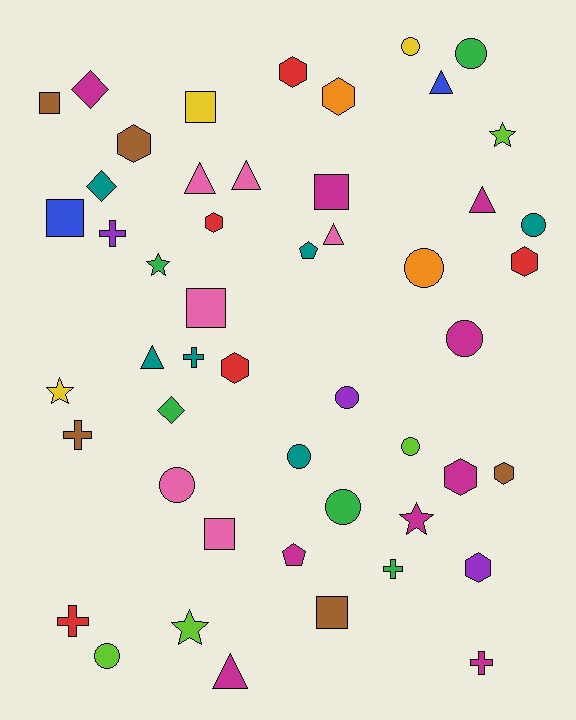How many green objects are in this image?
There are 5 green objects.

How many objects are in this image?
There are 50 objects.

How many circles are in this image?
There are 11 circles.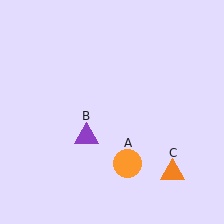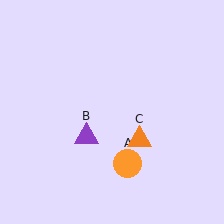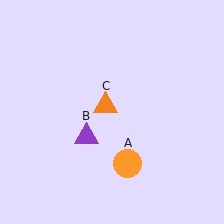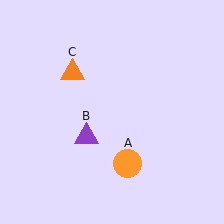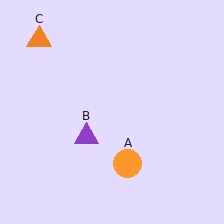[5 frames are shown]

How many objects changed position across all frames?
1 object changed position: orange triangle (object C).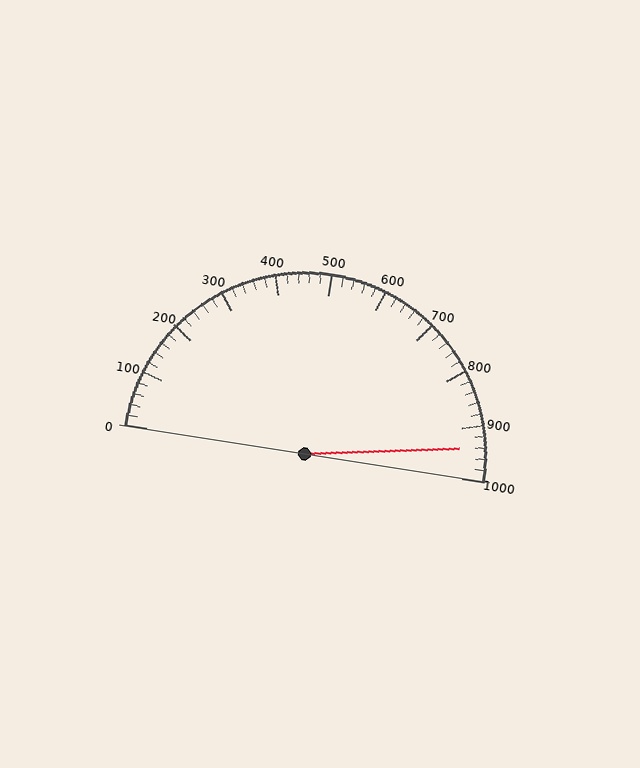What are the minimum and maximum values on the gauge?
The gauge ranges from 0 to 1000.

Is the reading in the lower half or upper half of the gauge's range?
The reading is in the upper half of the range (0 to 1000).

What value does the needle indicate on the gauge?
The needle indicates approximately 940.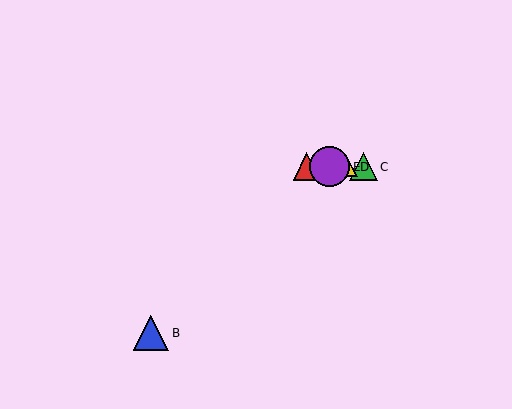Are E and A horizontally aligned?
Yes, both are at y≈167.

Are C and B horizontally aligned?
No, C is at y≈167 and B is at y≈333.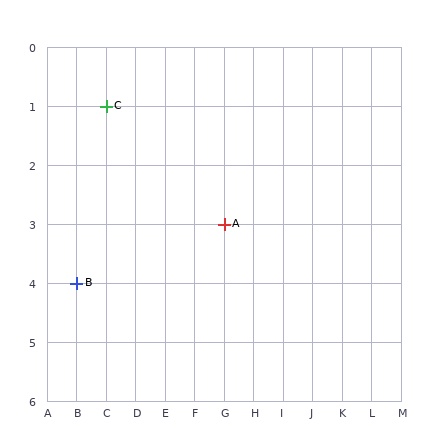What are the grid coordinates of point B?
Point B is at grid coordinates (B, 4).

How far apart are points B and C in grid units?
Points B and C are 1 column and 3 rows apart (about 3.2 grid units diagonally).